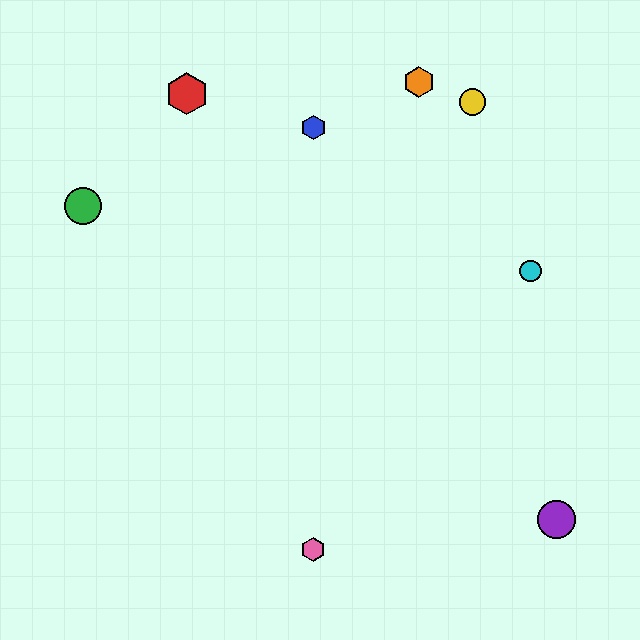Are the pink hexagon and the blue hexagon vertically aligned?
Yes, both are at x≈313.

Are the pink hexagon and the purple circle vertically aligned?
No, the pink hexagon is at x≈313 and the purple circle is at x≈556.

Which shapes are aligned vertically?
The blue hexagon, the pink hexagon are aligned vertically.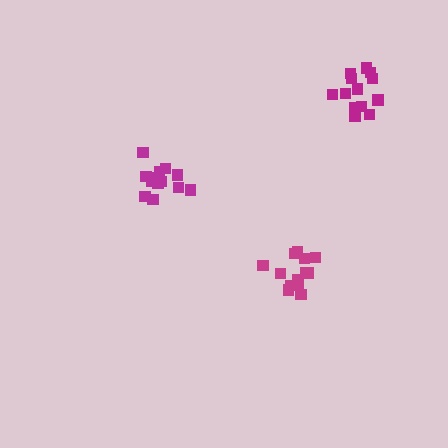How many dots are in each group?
Group 1: 14 dots, Group 2: 13 dots, Group 3: 13 dots (40 total).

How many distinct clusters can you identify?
There are 3 distinct clusters.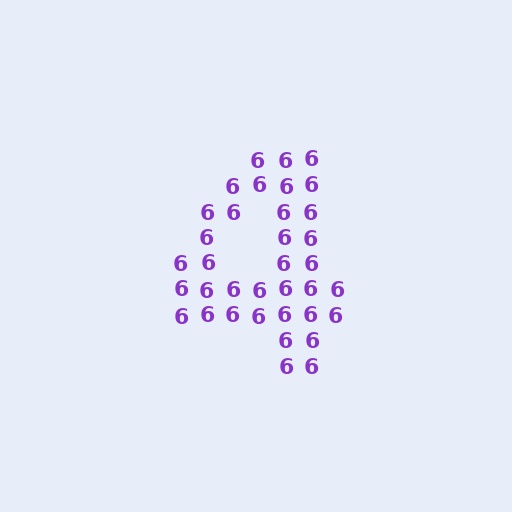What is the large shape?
The large shape is the digit 4.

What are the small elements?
The small elements are digit 6's.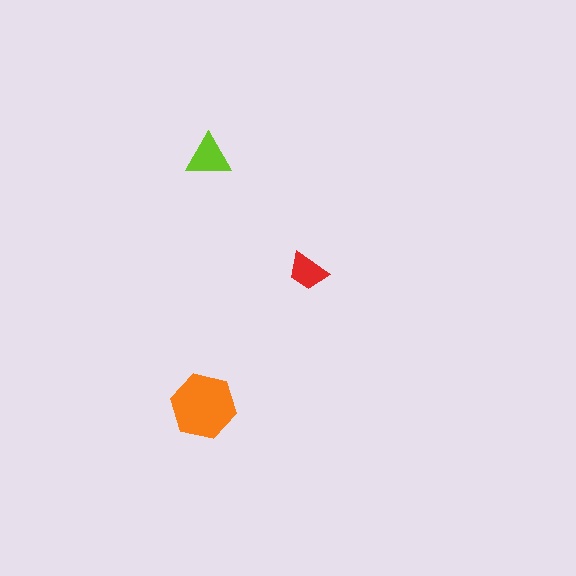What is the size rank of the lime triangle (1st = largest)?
2nd.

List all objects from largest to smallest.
The orange hexagon, the lime triangle, the red trapezoid.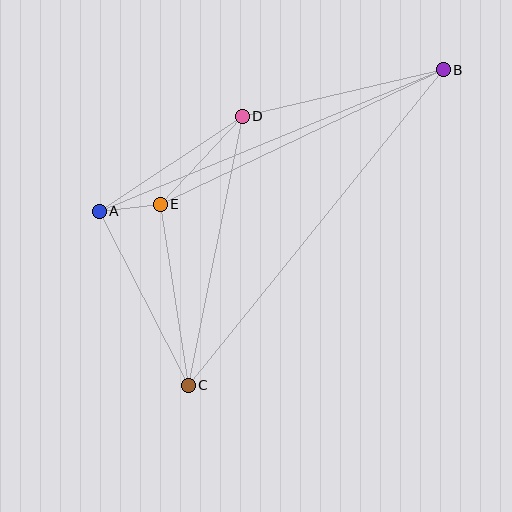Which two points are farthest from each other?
Points B and C are farthest from each other.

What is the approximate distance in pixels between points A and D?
The distance between A and D is approximately 172 pixels.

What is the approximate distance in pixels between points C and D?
The distance between C and D is approximately 275 pixels.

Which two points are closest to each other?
Points A and E are closest to each other.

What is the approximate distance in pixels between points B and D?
The distance between B and D is approximately 206 pixels.